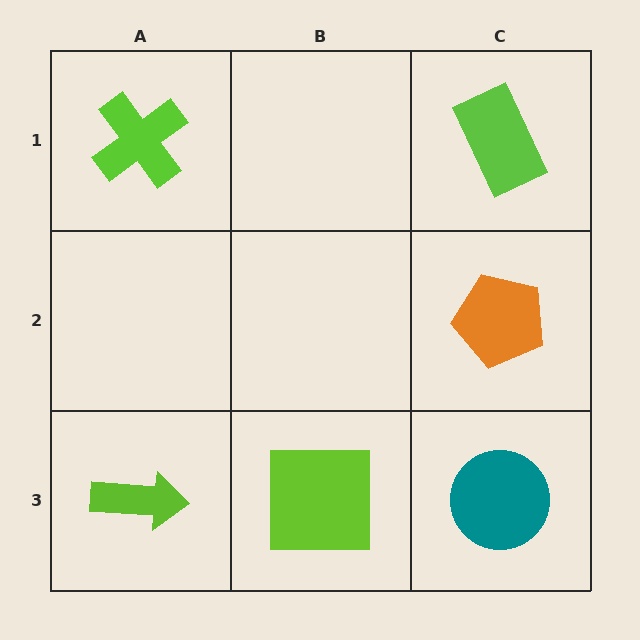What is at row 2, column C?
An orange pentagon.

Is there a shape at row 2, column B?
No, that cell is empty.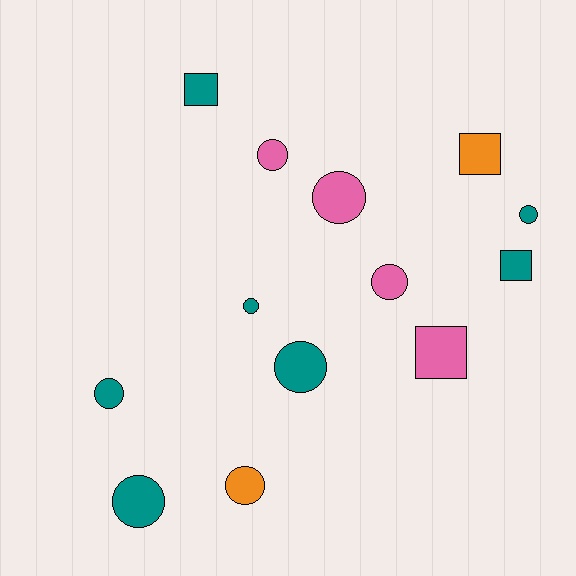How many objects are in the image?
There are 13 objects.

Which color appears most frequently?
Teal, with 7 objects.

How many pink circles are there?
There are 3 pink circles.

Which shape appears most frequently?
Circle, with 9 objects.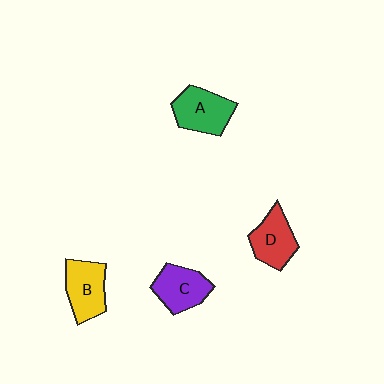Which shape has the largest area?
Shape A (green).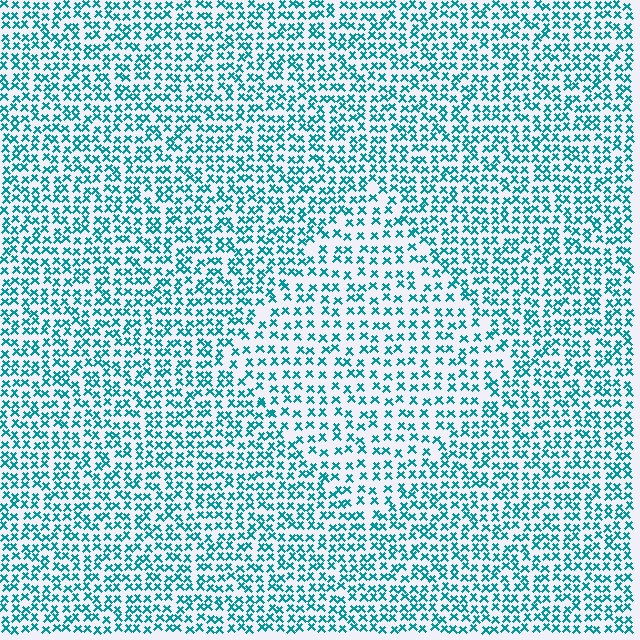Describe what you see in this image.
The image contains small teal elements arranged at two different densities. A diamond-shaped region is visible where the elements are less densely packed than the surrounding area.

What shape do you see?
I see a diamond.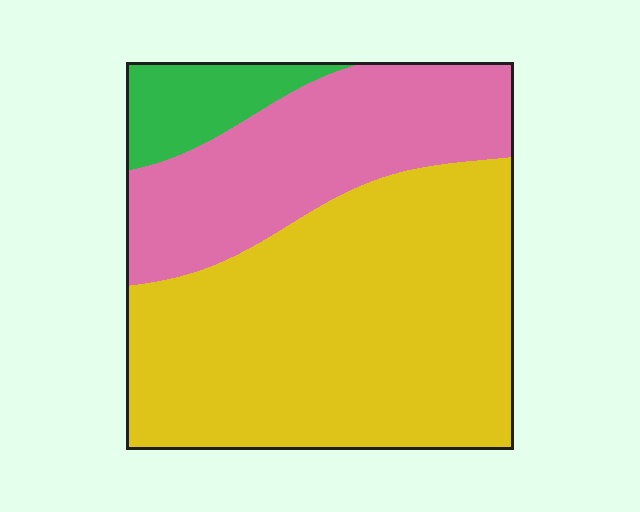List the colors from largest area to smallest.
From largest to smallest: yellow, pink, green.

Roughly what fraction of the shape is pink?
Pink takes up between a quarter and a half of the shape.